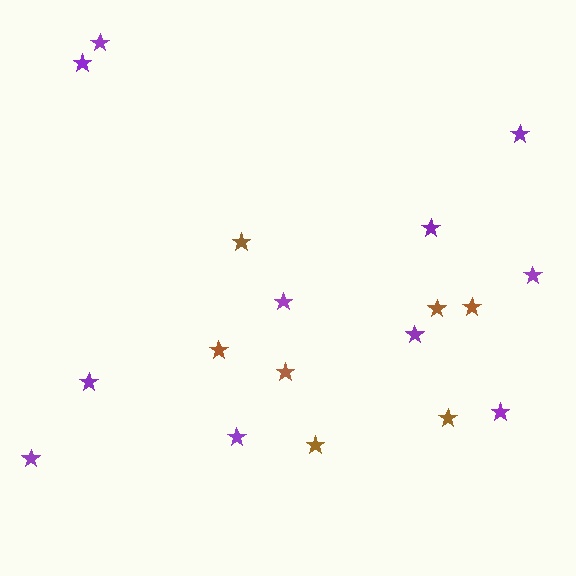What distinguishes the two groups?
There are 2 groups: one group of purple stars (11) and one group of brown stars (7).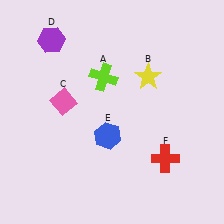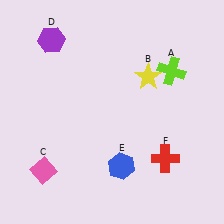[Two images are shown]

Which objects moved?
The objects that moved are: the lime cross (A), the pink diamond (C), the blue hexagon (E).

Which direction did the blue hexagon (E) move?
The blue hexagon (E) moved down.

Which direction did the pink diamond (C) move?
The pink diamond (C) moved down.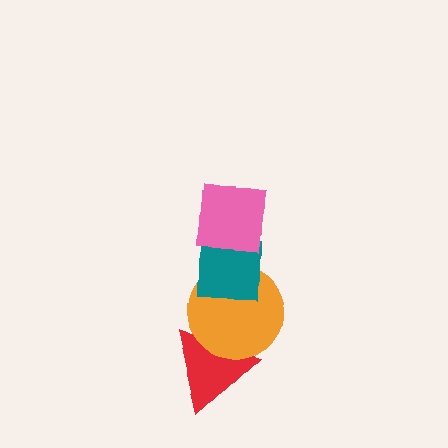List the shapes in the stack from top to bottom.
From top to bottom: the pink square, the teal square, the orange circle, the red triangle.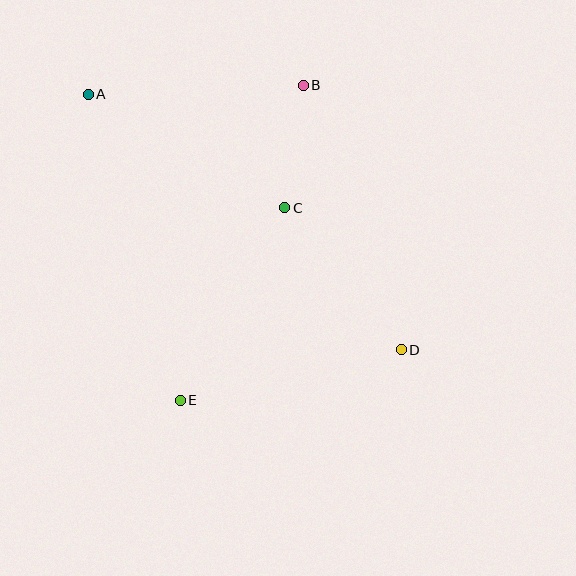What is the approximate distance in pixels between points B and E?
The distance between B and E is approximately 338 pixels.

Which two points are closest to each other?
Points B and C are closest to each other.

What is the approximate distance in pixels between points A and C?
The distance between A and C is approximately 227 pixels.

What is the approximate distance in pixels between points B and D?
The distance between B and D is approximately 282 pixels.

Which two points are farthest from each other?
Points A and D are farthest from each other.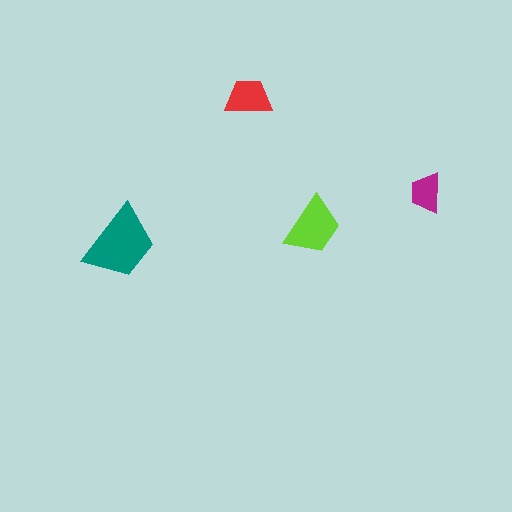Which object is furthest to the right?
The magenta trapezoid is rightmost.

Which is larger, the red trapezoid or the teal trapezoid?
The teal one.